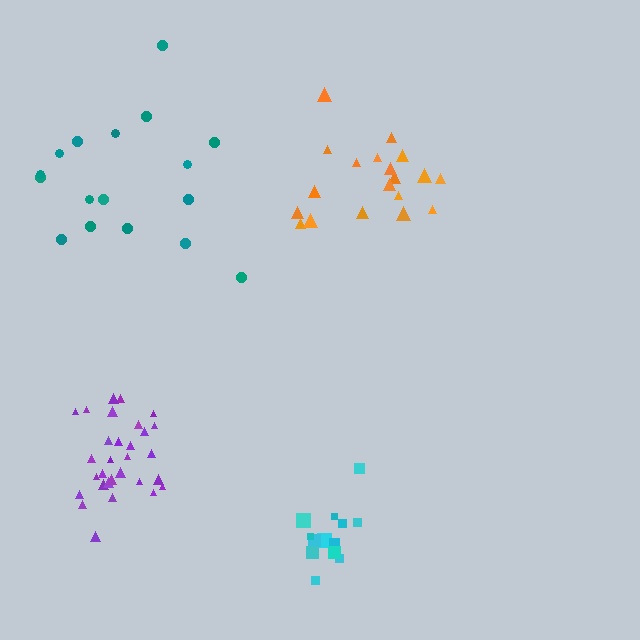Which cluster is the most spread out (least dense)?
Teal.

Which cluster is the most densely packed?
Purple.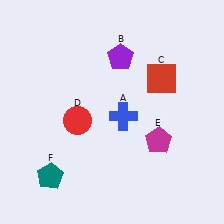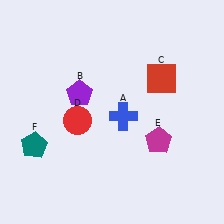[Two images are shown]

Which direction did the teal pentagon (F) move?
The teal pentagon (F) moved up.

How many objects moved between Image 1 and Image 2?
2 objects moved between the two images.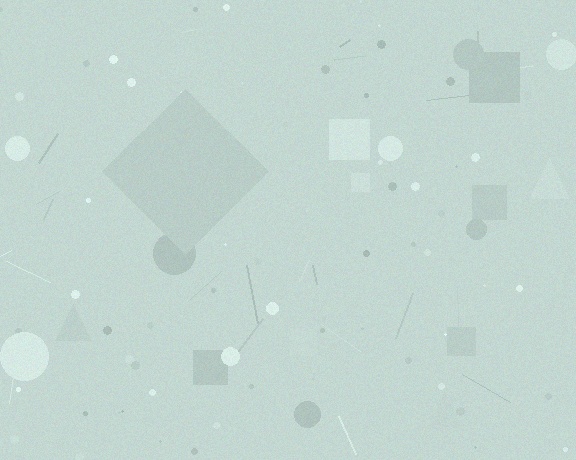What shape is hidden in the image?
A diamond is hidden in the image.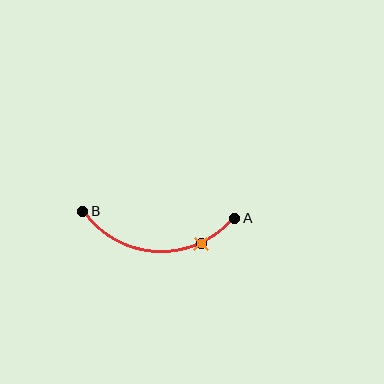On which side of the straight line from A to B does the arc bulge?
The arc bulges below the straight line connecting A and B.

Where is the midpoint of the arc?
The arc midpoint is the point on the curve farthest from the straight line joining A and B. It sits below that line.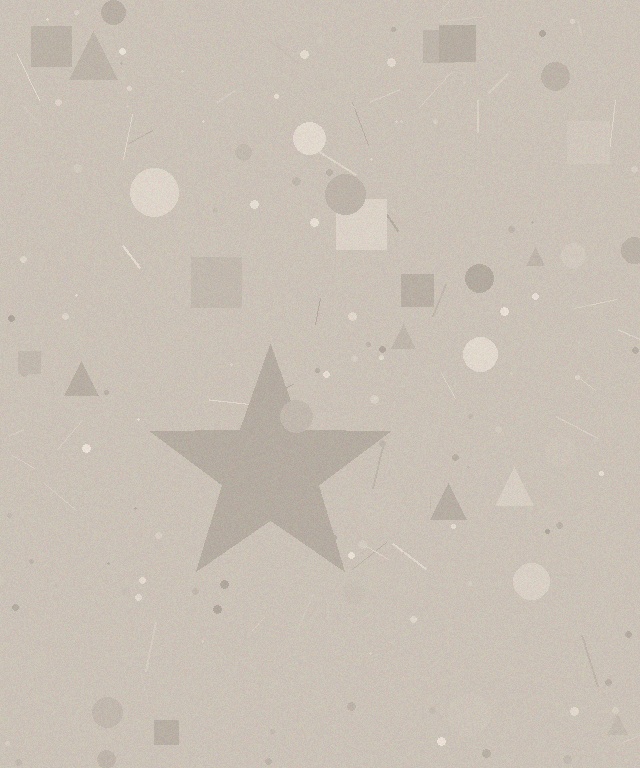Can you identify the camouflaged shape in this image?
The camouflaged shape is a star.